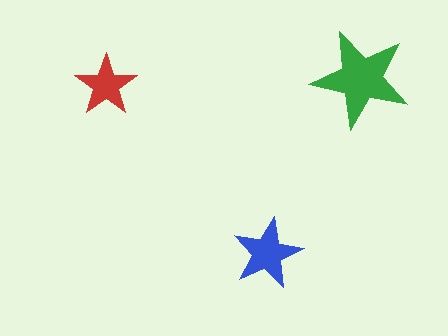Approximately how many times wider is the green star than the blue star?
About 1.5 times wider.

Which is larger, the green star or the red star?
The green one.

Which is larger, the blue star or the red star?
The blue one.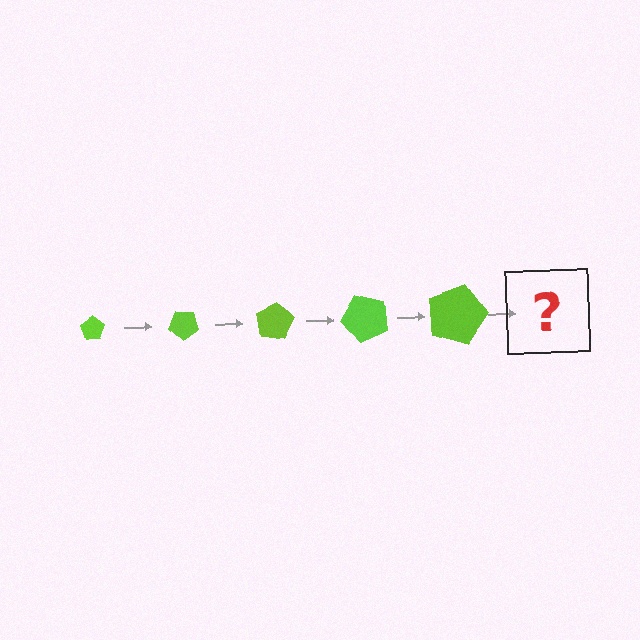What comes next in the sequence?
The next element should be a pentagon, larger than the previous one and rotated 200 degrees from the start.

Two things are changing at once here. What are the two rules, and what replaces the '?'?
The two rules are that the pentagon grows larger each step and it rotates 40 degrees each step. The '?' should be a pentagon, larger than the previous one and rotated 200 degrees from the start.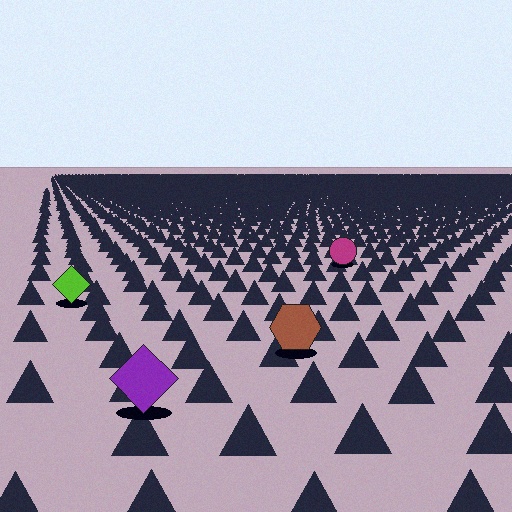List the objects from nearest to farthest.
From nearest to farthest: the purple diamond, the brown hexagon, the lime diamond, the magenta circle.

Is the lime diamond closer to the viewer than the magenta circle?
Yes. The lime diamond is closer — you can tell from the texture gradient: the ground texture is coarser near it.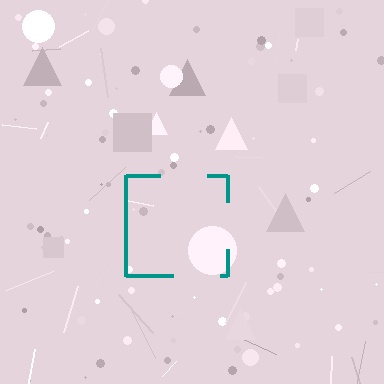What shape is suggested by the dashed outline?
The dashed outline suggests a square.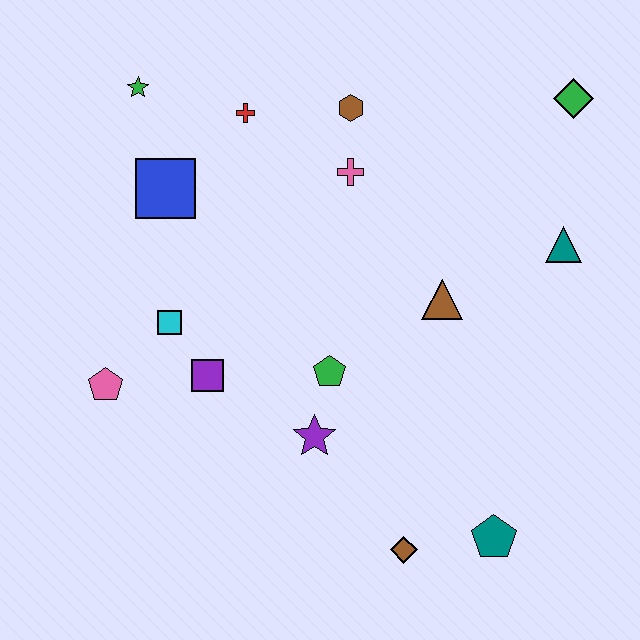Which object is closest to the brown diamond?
The teal pentagon is closest to the brown diamond.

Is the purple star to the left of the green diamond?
Yes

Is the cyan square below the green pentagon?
No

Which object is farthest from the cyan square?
The green diamond is farthest from the cyan square.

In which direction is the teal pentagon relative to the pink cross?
The teal pentagon is below the pink cross.